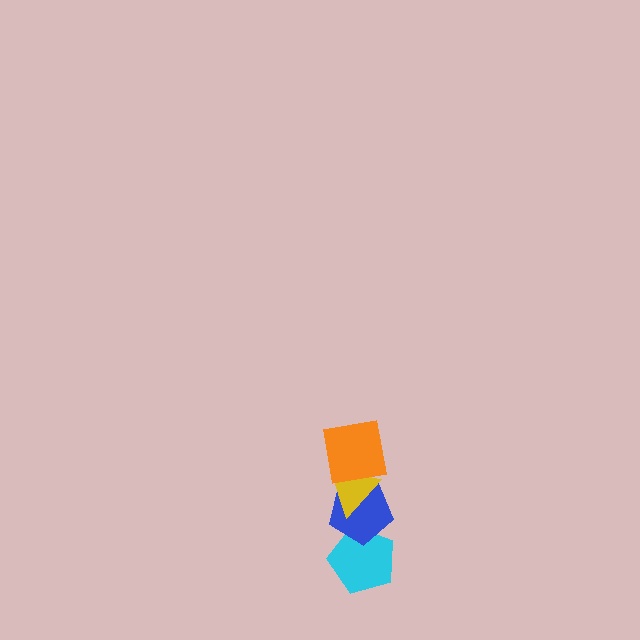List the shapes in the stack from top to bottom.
From top to bottom: the orange square, the yellow triangle, the blue pentagon, the cyan pentagon.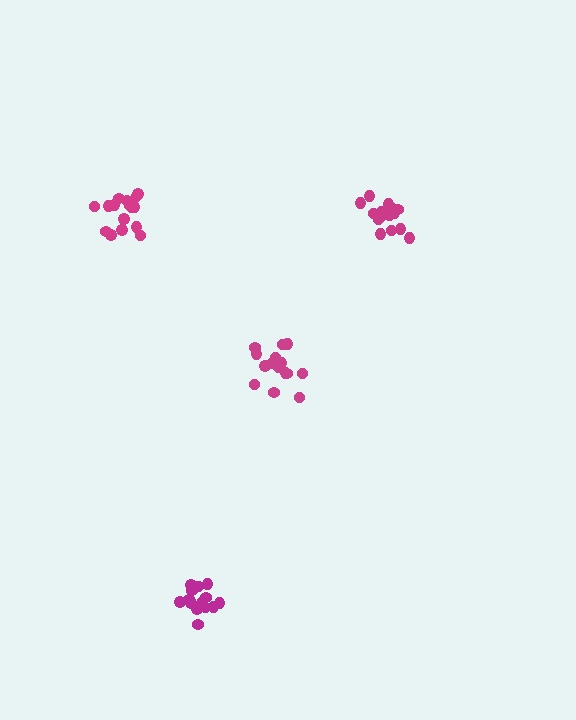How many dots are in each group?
Group 1: 16 dots, Group 2: 16 dots, Group 3: 15 dots, Group 4: 17 dots (64 total).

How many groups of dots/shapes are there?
There are 4 groups.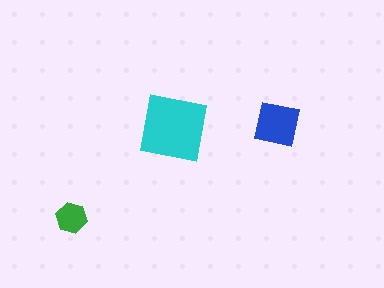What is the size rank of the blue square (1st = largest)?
2nd.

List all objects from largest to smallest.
The cyan square, the blue square, the green hexagon.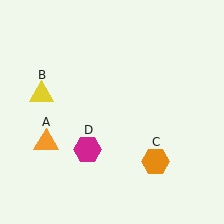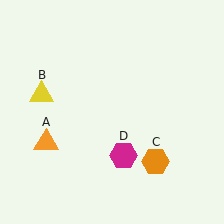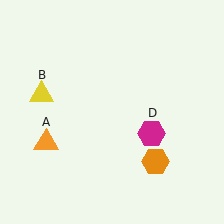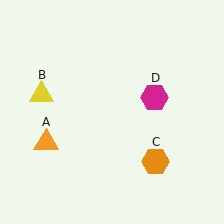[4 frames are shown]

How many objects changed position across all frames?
1 object changed position: magenta hexagon (object D).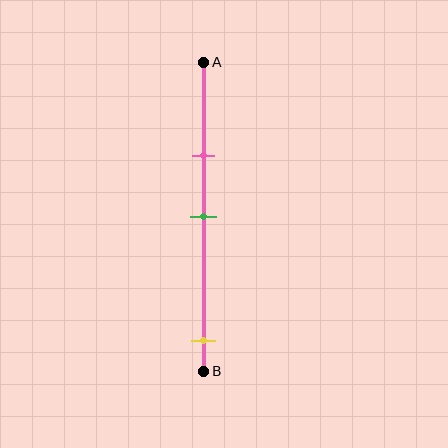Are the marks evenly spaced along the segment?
No, the marks are not evenly spaced.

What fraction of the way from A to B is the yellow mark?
The yellow mark is approximately 90% (0.9) of the way from A to B.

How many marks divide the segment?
There are 3 marks dividing the segment.